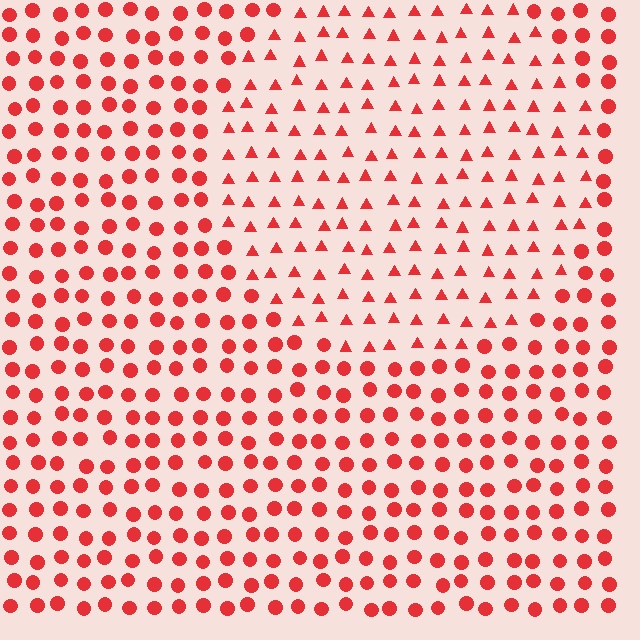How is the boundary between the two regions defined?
The boundary is defined by a change in element shape: triangles inside vs. circles outside. All elements share the same color and spacing.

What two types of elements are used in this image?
The image uses triangles inside the circle region and circles outside it.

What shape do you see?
I see a circle.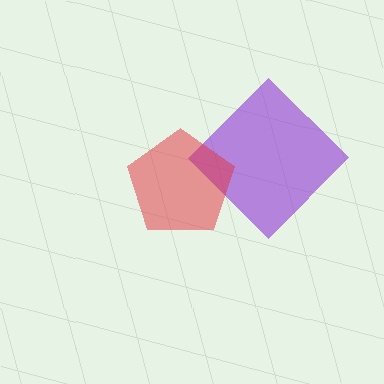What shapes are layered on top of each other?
The layered shapes are: a purple diamond, a red pentagon.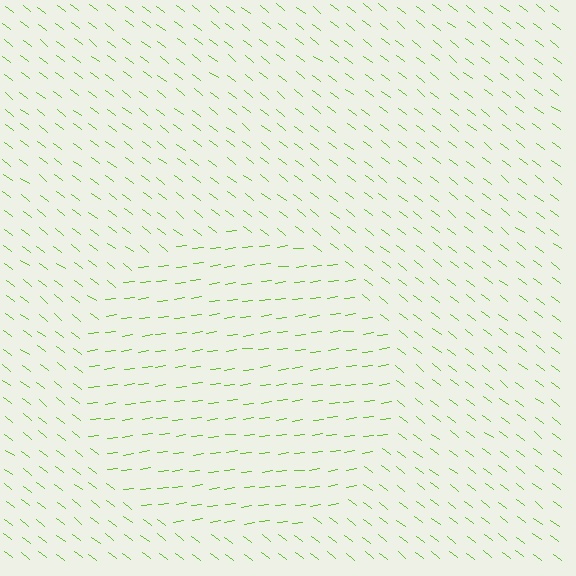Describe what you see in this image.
The image is filled with small lime line segments. A circle region in the image has lines oriented differently from the surrounding lines, creating a visible texture boundary.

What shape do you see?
I see a circle.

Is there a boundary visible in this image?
Yes, there is a texture boundary formed by a change in line orientation.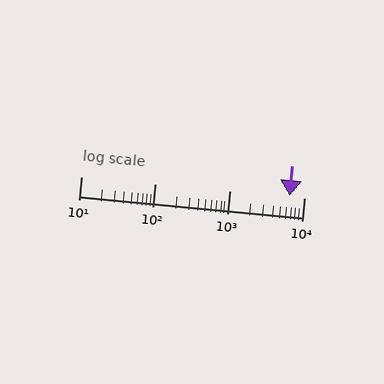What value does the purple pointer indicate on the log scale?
The pointer indicates approximately 6300.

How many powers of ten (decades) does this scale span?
The scale spans 3 decades, from 10 to 10000.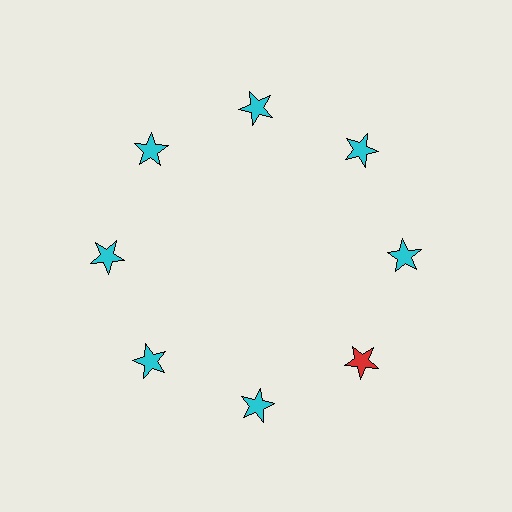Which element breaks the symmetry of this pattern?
The red star at roughly the 4 o'clock position breaks the symmetry. All other shapes are cyan stars.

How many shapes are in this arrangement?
There are 8 shapes arranged in a ring pattern.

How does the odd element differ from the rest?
It has a different color: red instead of cyan.